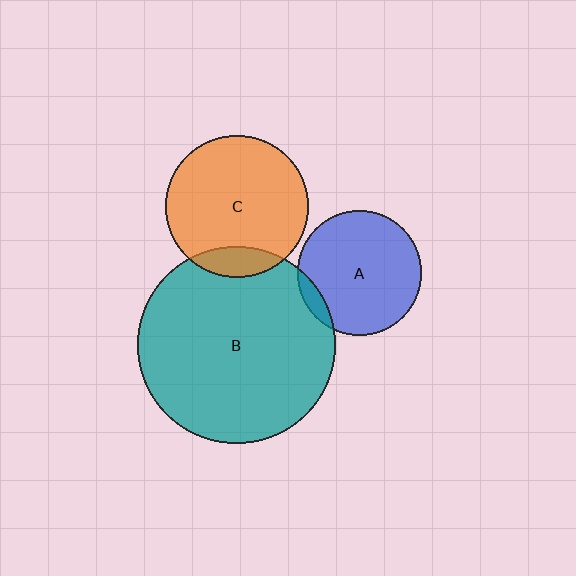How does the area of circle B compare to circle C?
Approximately 1.9 times.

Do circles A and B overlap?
Yes.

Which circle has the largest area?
Circle B (teal).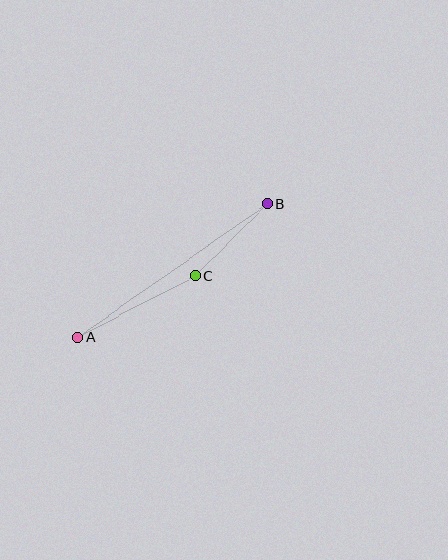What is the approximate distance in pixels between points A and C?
The distance between A and C is approximately 133 pixels.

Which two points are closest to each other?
Points B and C are closest to each other.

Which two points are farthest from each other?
Points A and B are farthest from each other.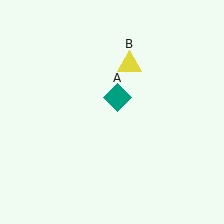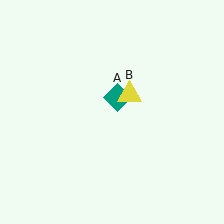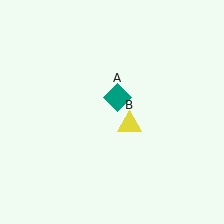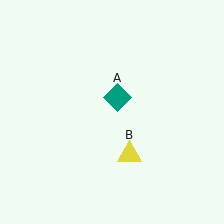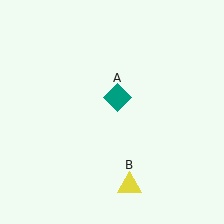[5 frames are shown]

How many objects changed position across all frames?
1 object changed position: yellow triangle (object B).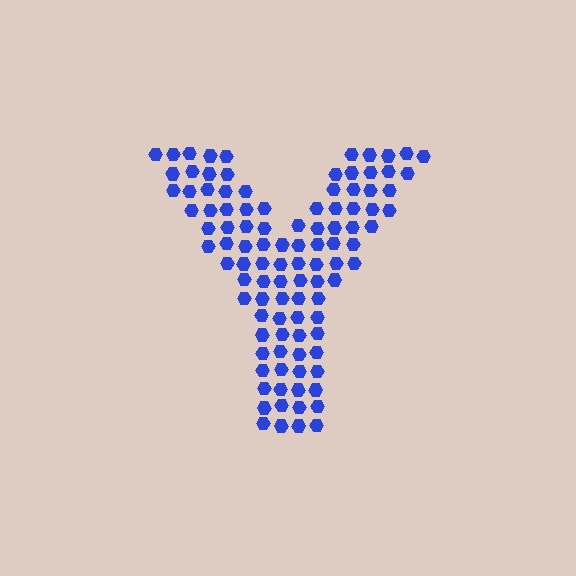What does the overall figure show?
The overall figure shows the letter Y.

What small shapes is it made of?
It is made of small hexagons.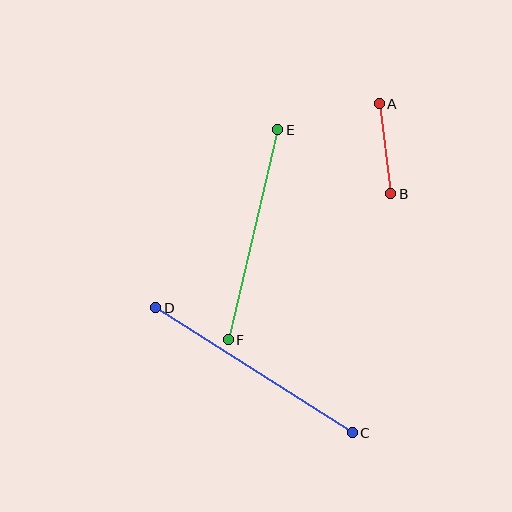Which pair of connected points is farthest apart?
Points C and D are farthest apart.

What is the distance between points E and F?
The distance is approximately 216 pixels.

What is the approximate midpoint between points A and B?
The midpoint is at approximately (385, 149) pixels.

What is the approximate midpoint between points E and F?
The midpoint is at approximately (253, 235) pixels.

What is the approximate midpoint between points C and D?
The midpoint is at approximately (254, 370) pixels.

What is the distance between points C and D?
The distance is approximately 233 pixels.